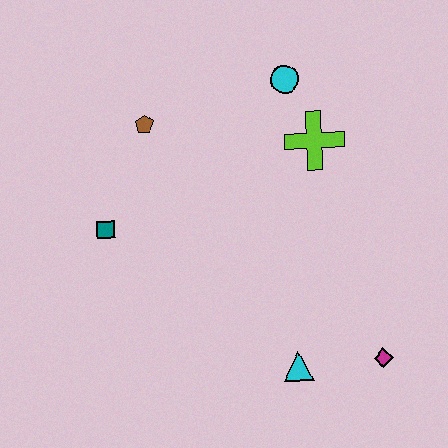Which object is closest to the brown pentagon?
The teal square is closest to the brown pentagon.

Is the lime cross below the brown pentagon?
Yes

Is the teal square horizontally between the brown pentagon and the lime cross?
No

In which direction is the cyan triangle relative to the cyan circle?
The cyan triangle is below the cyan circle.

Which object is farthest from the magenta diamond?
The brown pentagon is farthest from the magenta diamond.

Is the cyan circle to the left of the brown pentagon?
No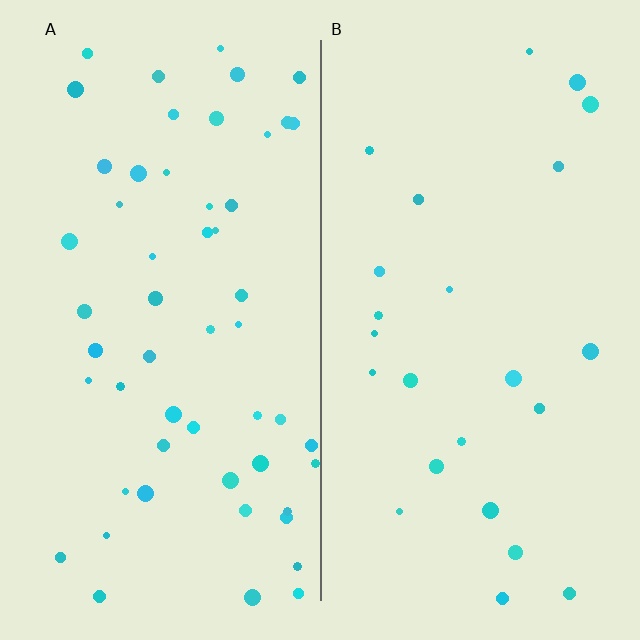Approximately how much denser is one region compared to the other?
Approximately 2.3× — region A over region B.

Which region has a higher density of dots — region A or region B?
A (the left).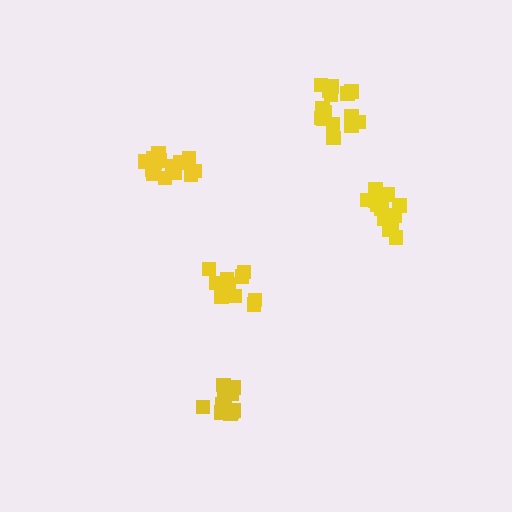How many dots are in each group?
Group 1: 13 dots, Group 2: 12 dots, Group 3: 17 dots, Group 4: 15 dots, Group 5: 11 dots (68 total).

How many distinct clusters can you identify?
There are 5 distinct clusters.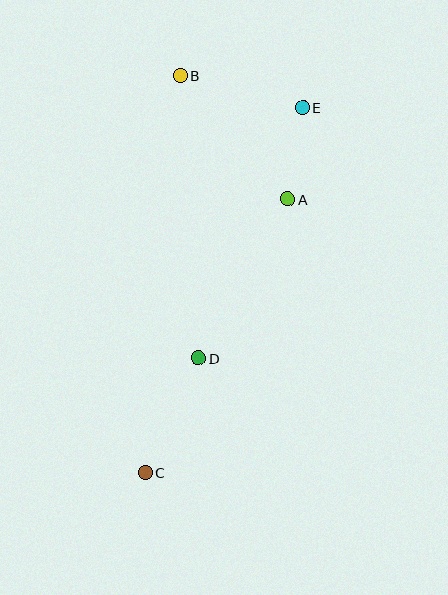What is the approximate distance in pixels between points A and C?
The distance between A and C is approximately 308 pixels.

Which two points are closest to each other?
Points A and E are closest to each other.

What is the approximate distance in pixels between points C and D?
The distance between C and D is approximately 126 pixels.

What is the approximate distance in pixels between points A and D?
The distance between A and D is approximately 182 pixels.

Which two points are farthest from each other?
Points B and C are farthest from each other.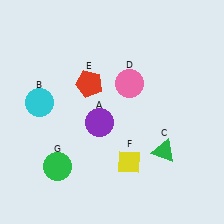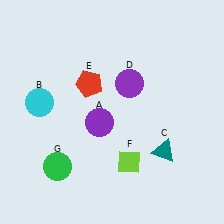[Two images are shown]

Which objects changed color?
C changed from green to teal. D changed from pink to purple. F changed from yellow to lime.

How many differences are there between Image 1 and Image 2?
There are 3 differences between the two images.